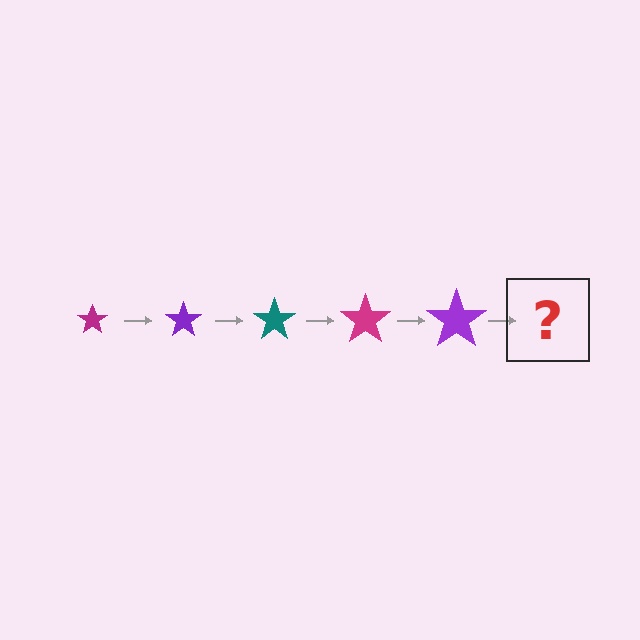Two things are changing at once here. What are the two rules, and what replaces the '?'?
The two rules are that the star grows larger each step and the color cycles through magenta, purple, and teal. The '?' should be a teal star, larger than the previous one.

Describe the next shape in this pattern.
It should be a teal star, larger than the previous one.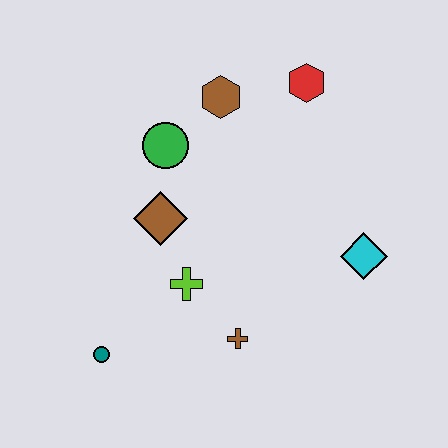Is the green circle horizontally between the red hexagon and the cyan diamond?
No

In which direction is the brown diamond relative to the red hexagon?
The brown diamond is to the left of the red hexagon.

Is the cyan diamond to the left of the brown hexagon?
No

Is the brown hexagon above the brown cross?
Yes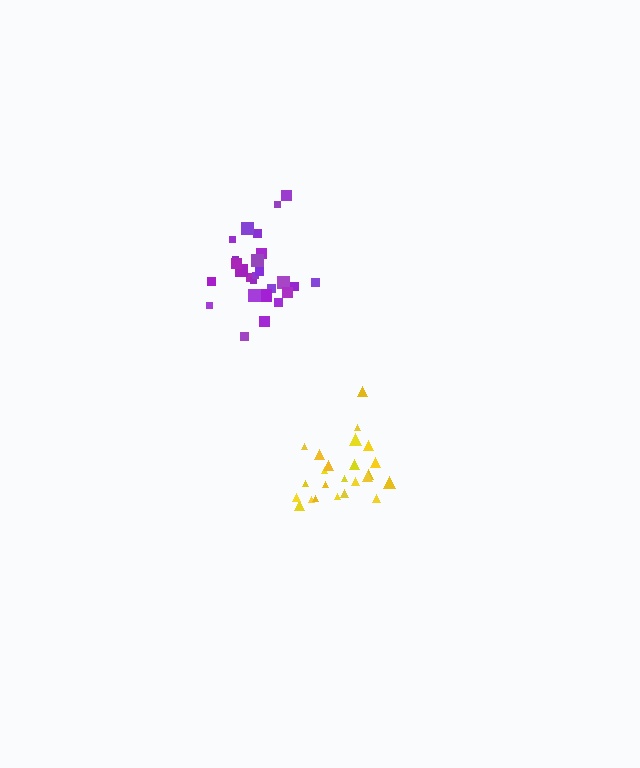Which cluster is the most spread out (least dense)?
Yellow.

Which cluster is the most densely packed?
Purple.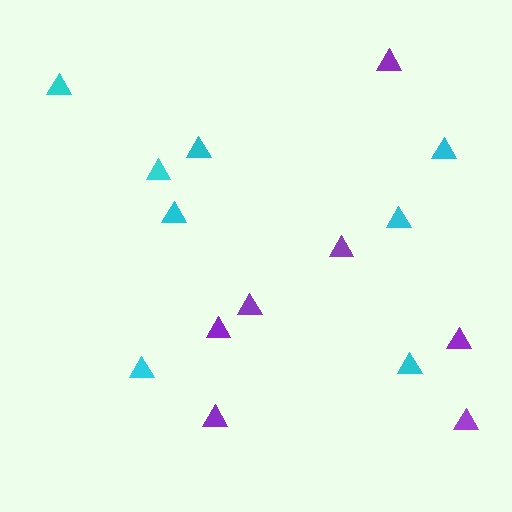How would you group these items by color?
There are 2 groups: one group of cyan triangles (8) and one group of purple triangles (7).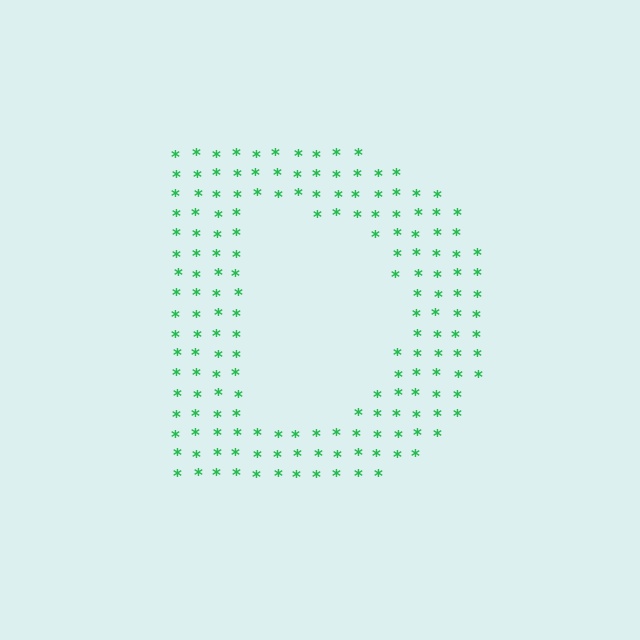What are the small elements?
The small elements are asterisks.